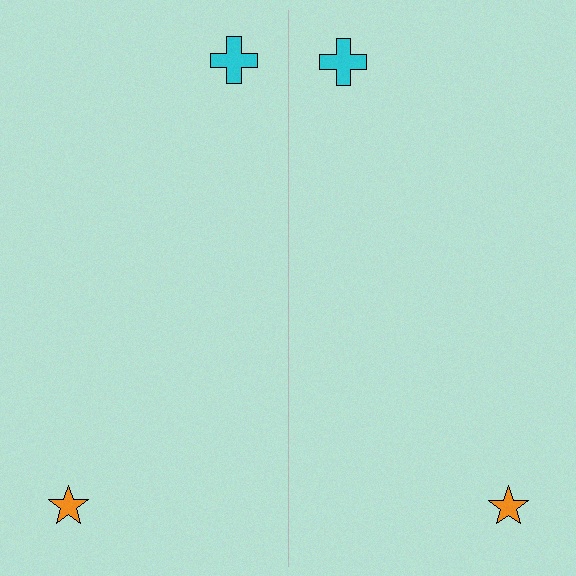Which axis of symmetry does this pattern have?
The pattern has a vertical axis of symmetry running through the center of the image.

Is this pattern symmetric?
Yes, this pattern has bilateral (reflection) symmetry.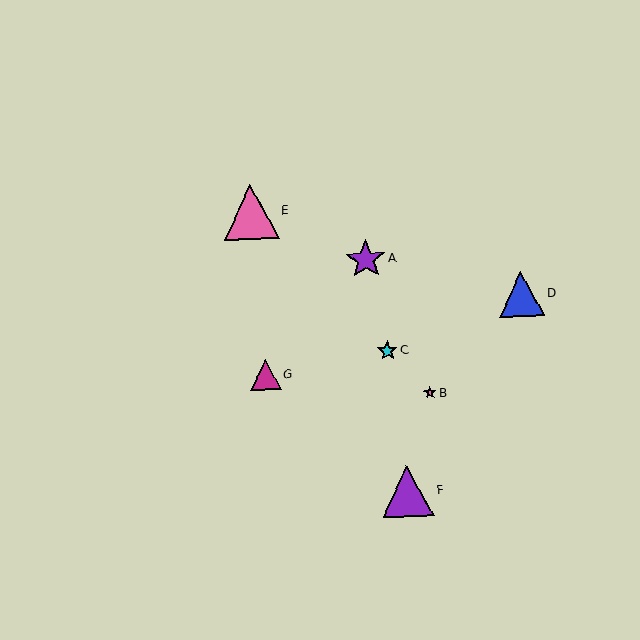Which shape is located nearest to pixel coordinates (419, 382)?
The pink star (labeled B) at (430, 393) is nearest to that location.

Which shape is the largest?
The pink triangle (labeled E) is the largest.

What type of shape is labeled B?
Shape B is a pink star.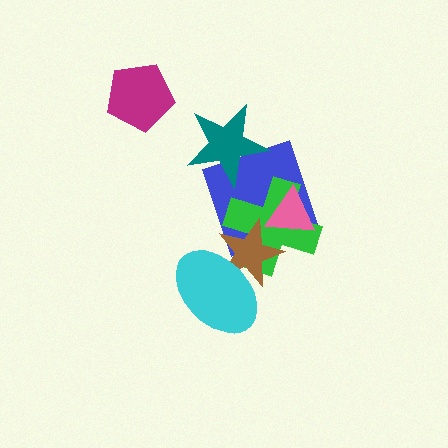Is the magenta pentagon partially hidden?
No, no other shape covers it.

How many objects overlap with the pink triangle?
3 objects overlap with the pink triangle.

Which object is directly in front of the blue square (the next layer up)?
The green cross is directly in front of the blue square.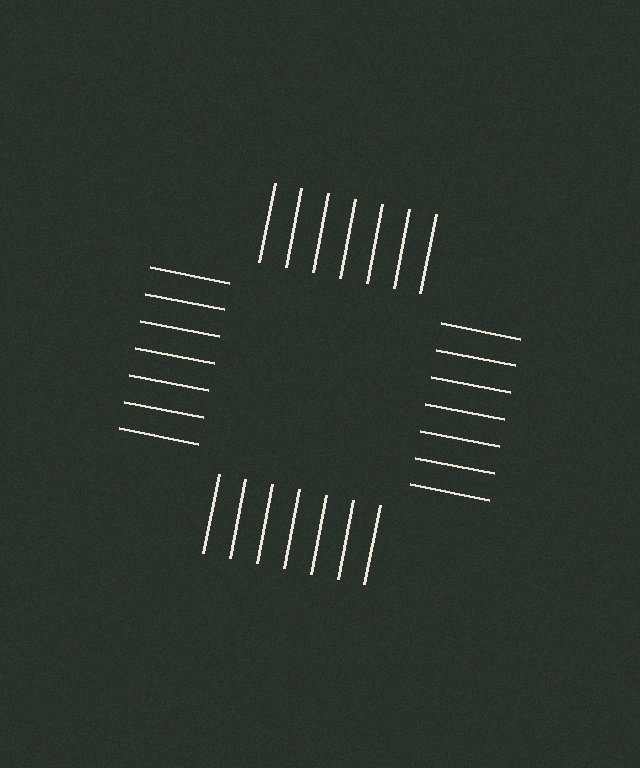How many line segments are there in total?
28 — 7 along each of the 4 edges.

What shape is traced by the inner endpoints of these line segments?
An illusory square — the line segments terminate on its edges but no continuous stroke is drawn.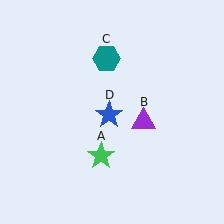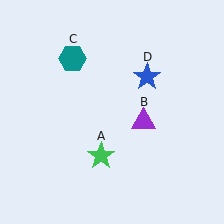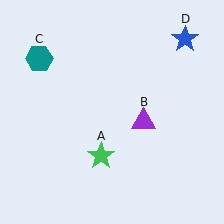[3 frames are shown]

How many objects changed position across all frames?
2 objects changed position: teal hexagon (object C), blue star (object D).